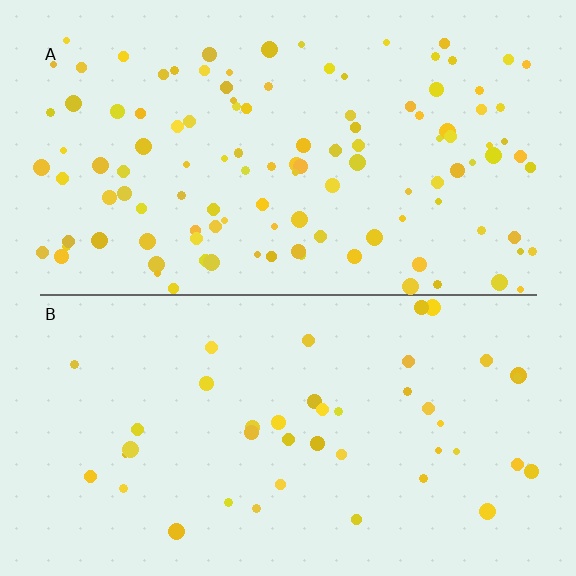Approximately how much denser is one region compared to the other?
Approximately 2.8× — region A over region B.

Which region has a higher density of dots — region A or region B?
A (the top).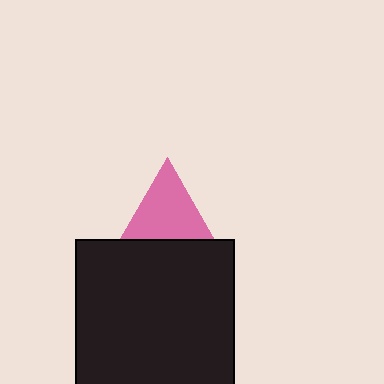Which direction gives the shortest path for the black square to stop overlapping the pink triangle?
Moving down gives the shortest separation.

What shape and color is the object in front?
The object in front is a black square.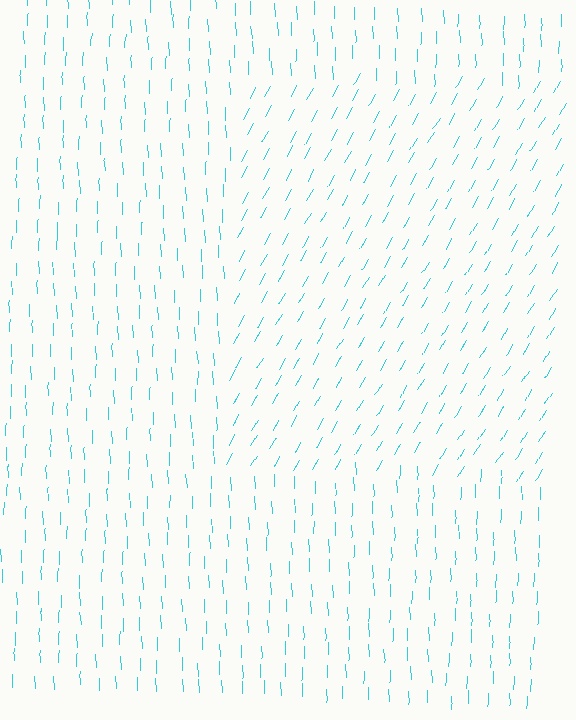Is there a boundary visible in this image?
Yes, there is a texture boundary formed by a change in line orientation.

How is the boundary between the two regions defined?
The boundary is defined purely by a change in line orientation (approximately 31 degrees difference). All lines are the same color and thickness.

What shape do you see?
I see a rectangle.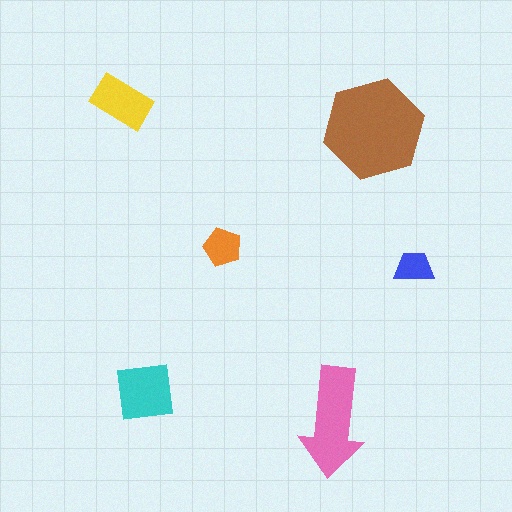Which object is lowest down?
The pink arrow is bottommost.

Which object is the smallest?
The blue trapezoid.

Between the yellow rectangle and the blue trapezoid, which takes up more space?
The yellow rectangle.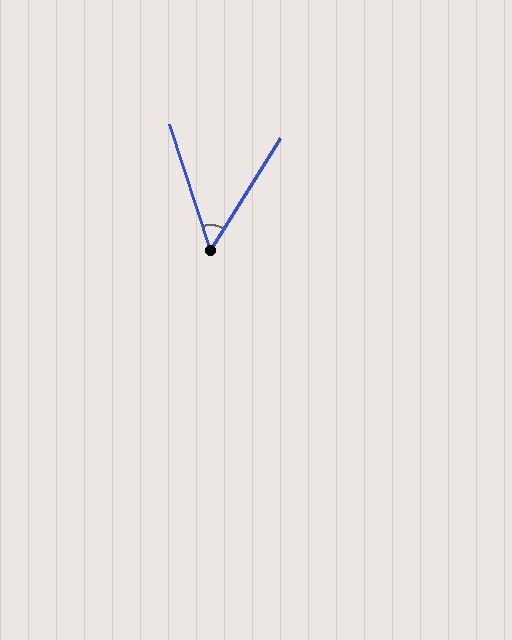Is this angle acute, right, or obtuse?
It is acute.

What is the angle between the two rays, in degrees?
Approximately 50 degrees.